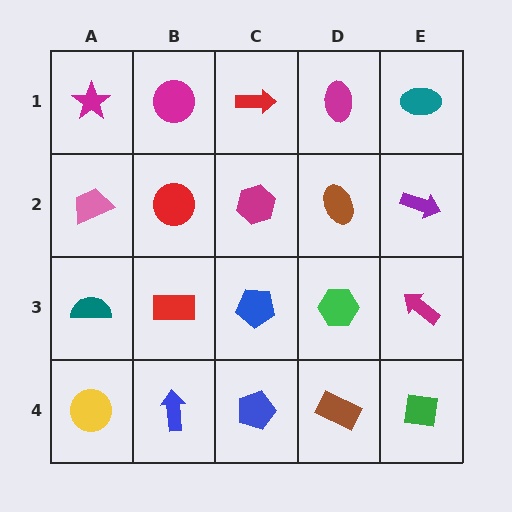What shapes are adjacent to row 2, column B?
A magenta circle (row 1, column B), a red rectangle (row 3, column B), a pink trapezoid (row 2, column A), a magenta hexagon (row 2, column C).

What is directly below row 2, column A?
A teal semicircle.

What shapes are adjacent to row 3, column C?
A magenta hexagon (row 2, column C), a blue pentagon (row 4, column C), a red rectangle (row 3, column B), a green hexagon (row 3, column D).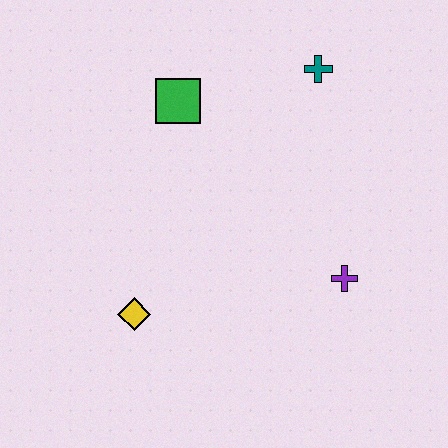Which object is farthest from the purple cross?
The green square is farthest from the purple cross.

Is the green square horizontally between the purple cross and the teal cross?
No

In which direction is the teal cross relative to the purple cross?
The teal cross is above the purple cross.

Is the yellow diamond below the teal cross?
Yes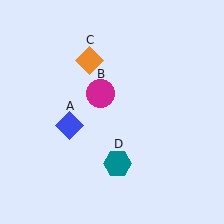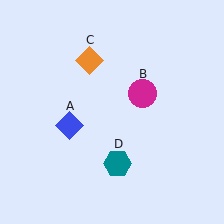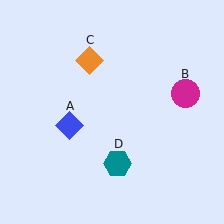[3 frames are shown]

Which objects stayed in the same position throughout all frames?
Blue diamond (object A) and orange diamond (object C) and teal hexagon (object D) remained stationary.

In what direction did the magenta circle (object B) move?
The magenta circle (object B) moved right.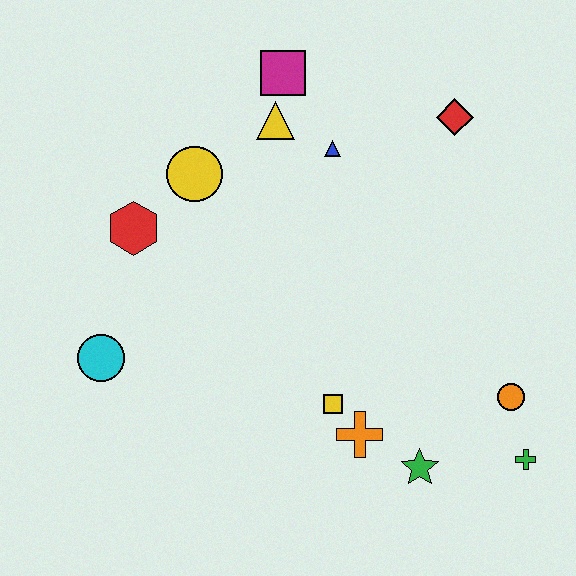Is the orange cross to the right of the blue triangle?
Yes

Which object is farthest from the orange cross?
The magenta square is farthest from the orange cross.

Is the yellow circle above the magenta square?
No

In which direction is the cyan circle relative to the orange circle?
The cyan circle is to the left of the orange circle.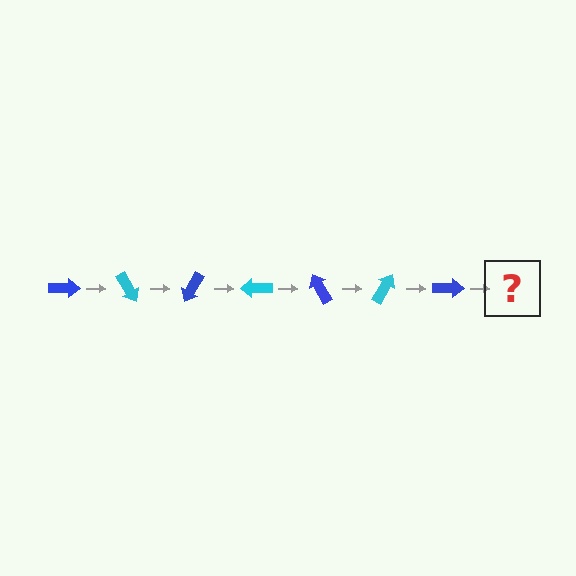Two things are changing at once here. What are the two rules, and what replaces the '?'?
The two rules are that it rotates 60 degrees each step and the color cycles through blue and cyan. The '?' should be a cyan arrow, rotated 420 degrees from the start.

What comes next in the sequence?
The next element should be a cyan arrow, rotated 420 degrees from the start.